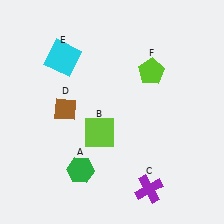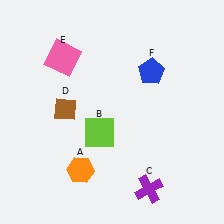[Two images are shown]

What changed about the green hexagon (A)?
In Image 1, A is green. In Image 2, it changed to orange.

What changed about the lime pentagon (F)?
In Image 1, F is lime. In Image 2, it changed to blue.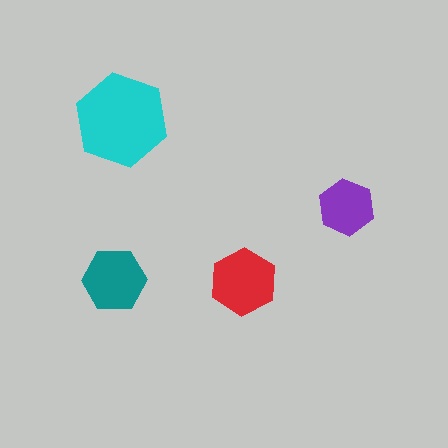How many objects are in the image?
There are 4 objects in the image.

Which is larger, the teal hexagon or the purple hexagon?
The teal one.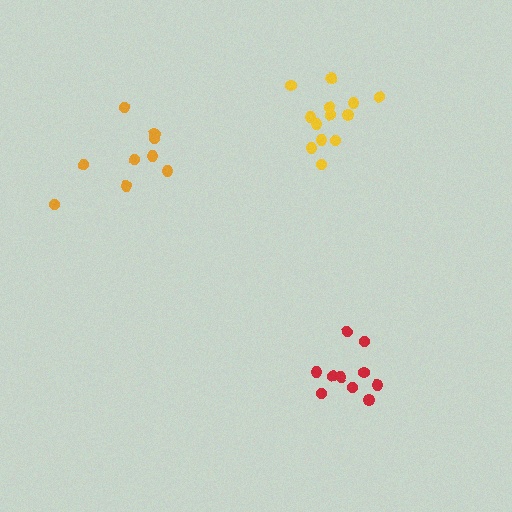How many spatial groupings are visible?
There are 3 spatial groupings.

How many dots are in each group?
Group 1: 13 dots, Group 2: 10 dots, Group 3: 9 dots (32 total).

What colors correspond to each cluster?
The clusters are colored: yellow, red, orange.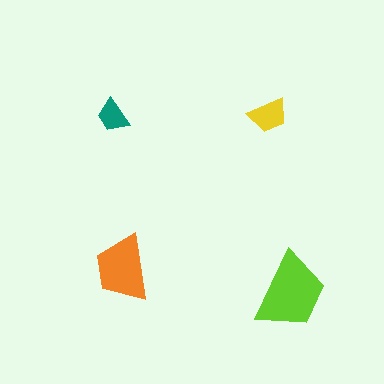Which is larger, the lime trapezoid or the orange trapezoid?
The lime one.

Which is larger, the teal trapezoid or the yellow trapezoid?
The yellow one.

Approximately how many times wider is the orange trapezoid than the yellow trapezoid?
About 1.5 times wider.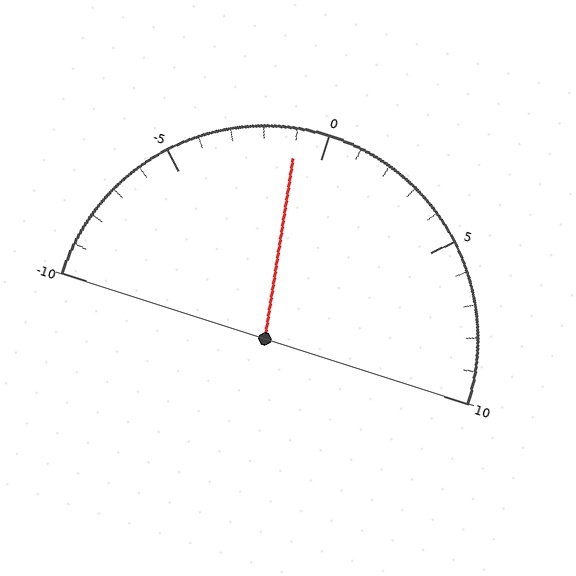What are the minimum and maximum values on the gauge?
The gauge ranges from -10 to 10.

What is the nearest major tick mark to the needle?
The nearest major tick mark is 0.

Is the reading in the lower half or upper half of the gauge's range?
The reading is in the lower half of the range (-10 to 10).